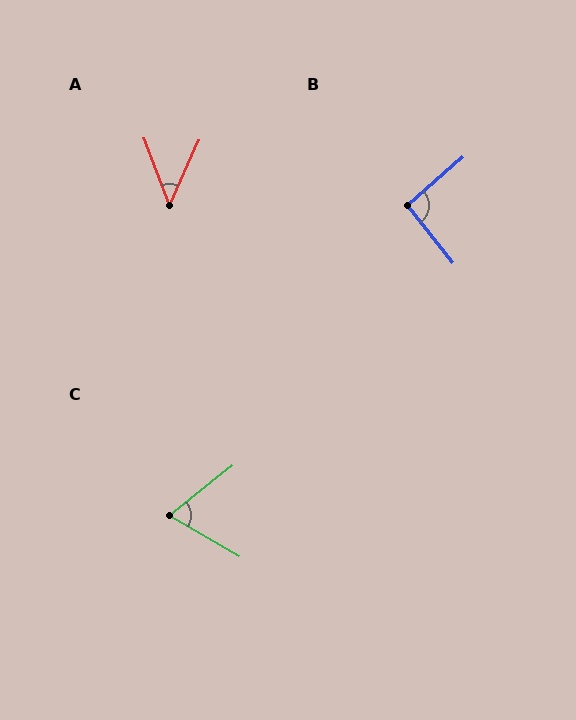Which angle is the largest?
B, at approximately 93 degrees.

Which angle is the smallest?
A, at approximately 45 degrees.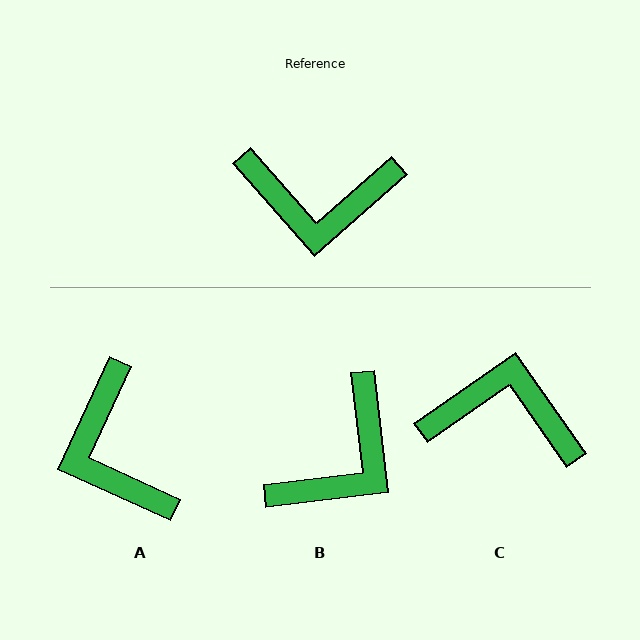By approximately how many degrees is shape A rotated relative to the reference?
Approximately 66 degrees clockwise.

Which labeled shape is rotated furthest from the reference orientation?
C, about 174 degrees away.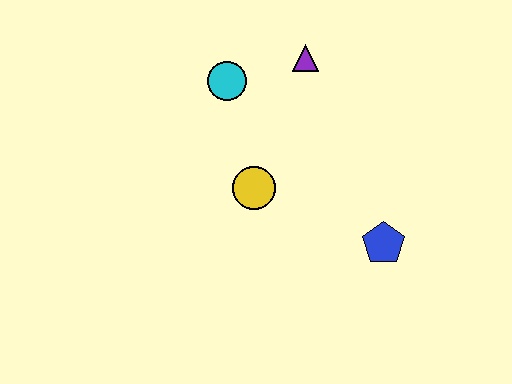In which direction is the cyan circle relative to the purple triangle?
The cyan circle is to the left of the purple triangle.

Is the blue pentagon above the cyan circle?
No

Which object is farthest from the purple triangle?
The blue pentagon is farthest from the purple triangle.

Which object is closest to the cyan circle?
The purple triangle is closest to the cyan circle.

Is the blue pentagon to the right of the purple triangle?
Yes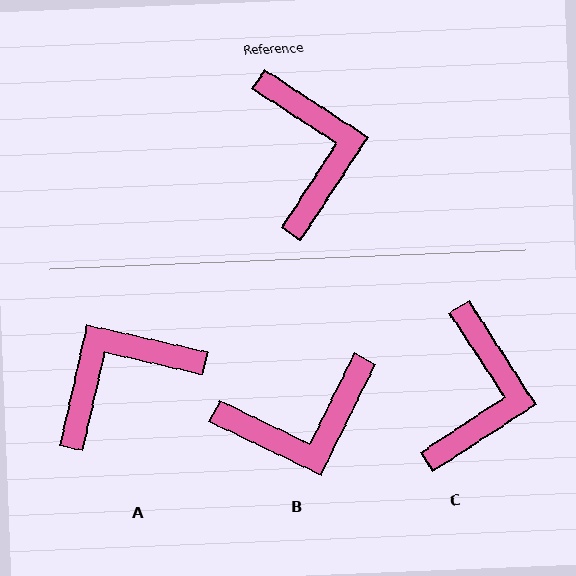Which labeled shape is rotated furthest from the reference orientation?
A, about 111 degrees away.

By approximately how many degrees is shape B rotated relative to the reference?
Approximately 83 degrees clockwise.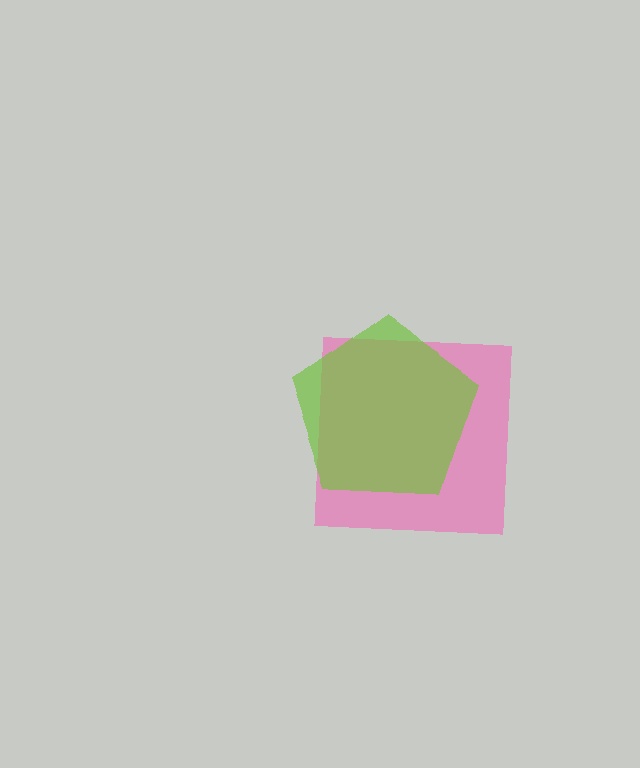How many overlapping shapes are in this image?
There are 2 overlapping shapes in the image.